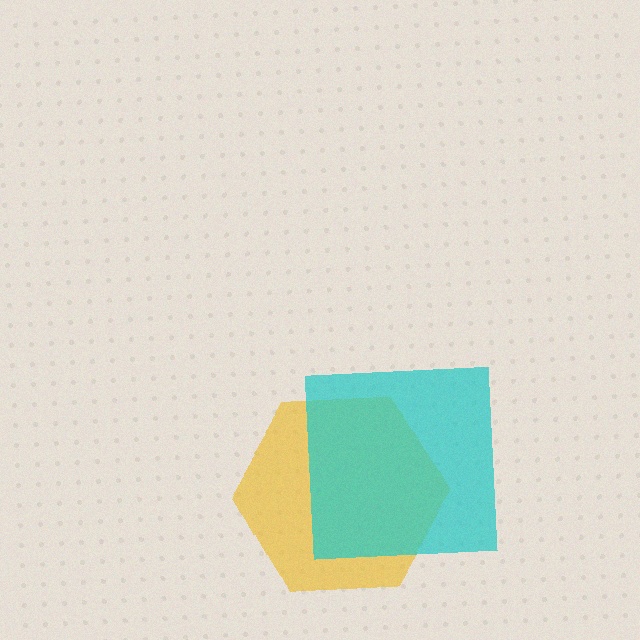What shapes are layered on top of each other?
The layered shapes are: a yellow hexagon, a cyan square.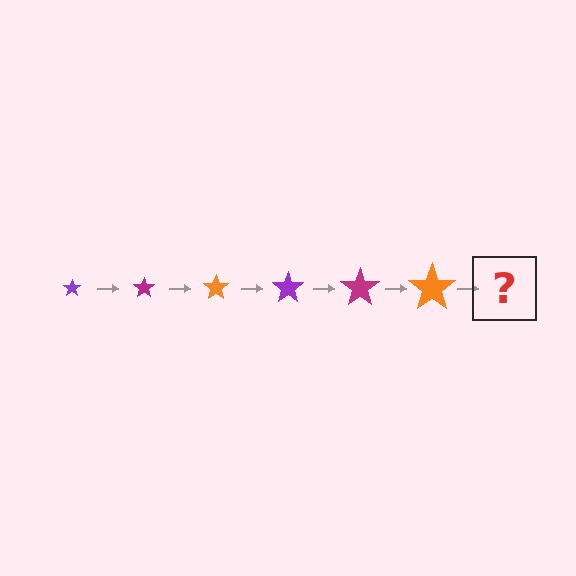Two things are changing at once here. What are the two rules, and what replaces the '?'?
The two rules are that the star grows larger each step and the color cycles through purple, magenta, and orange. The '?' should be a purple star, larger than the previous one.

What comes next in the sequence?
The next element should be a purple star, larger than the previous one.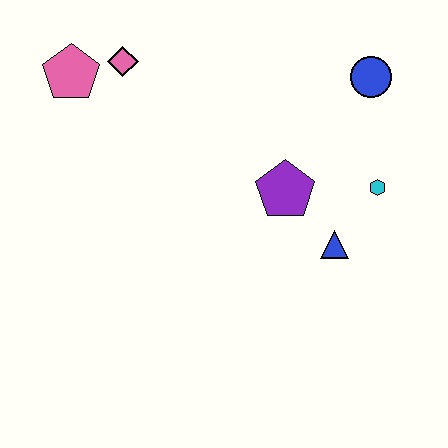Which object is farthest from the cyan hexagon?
The pink pentagon is farthest from the cyan hexagon.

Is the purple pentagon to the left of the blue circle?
Yes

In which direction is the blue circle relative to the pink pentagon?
The blue circle is to the right of the pink pentagon.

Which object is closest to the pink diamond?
The pink pentagon is closest to the pink diamond.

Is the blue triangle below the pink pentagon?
Yes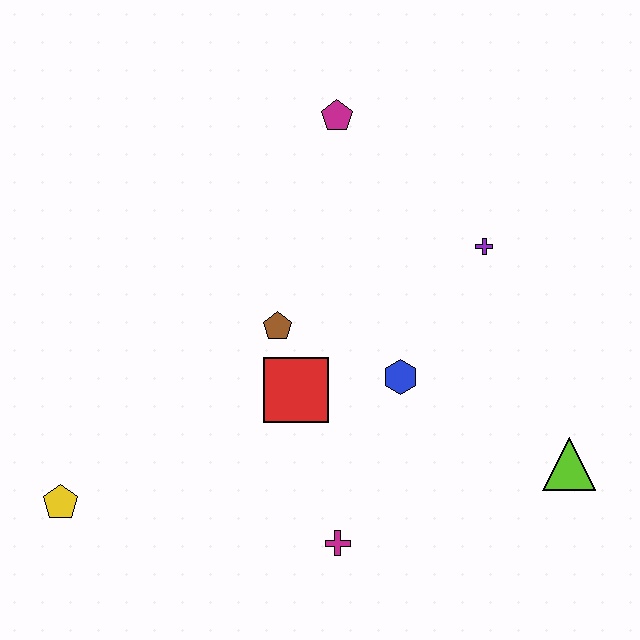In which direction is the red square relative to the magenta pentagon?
The red square is below the magenta pentagon.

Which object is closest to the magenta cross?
The red square is closest to the magenta cross.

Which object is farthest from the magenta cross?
The magenta pentagon is farthest from the magenta cross.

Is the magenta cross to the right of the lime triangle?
No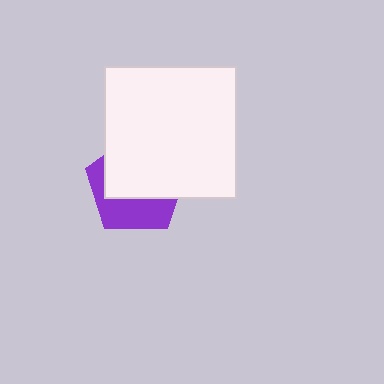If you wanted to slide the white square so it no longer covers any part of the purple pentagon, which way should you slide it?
Slide it up — that is the most direct way to separate the two shapes.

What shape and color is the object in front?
The object in front is a white square.